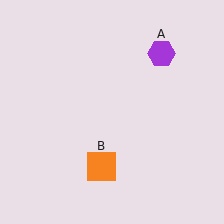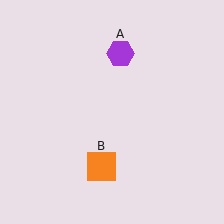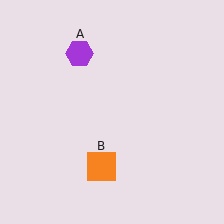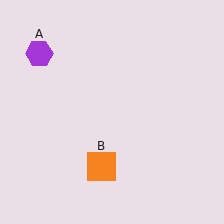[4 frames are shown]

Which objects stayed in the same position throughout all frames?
Orange square (object B) remained stationary.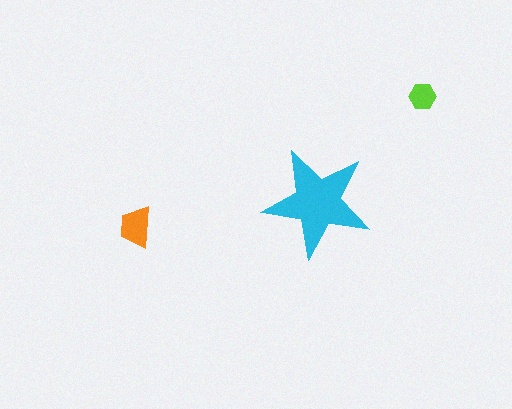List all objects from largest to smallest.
The cyan star, the orange trapezoid, the lime hexagon.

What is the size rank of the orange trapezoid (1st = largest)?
2nd.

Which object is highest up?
The lime hexagon is topmost.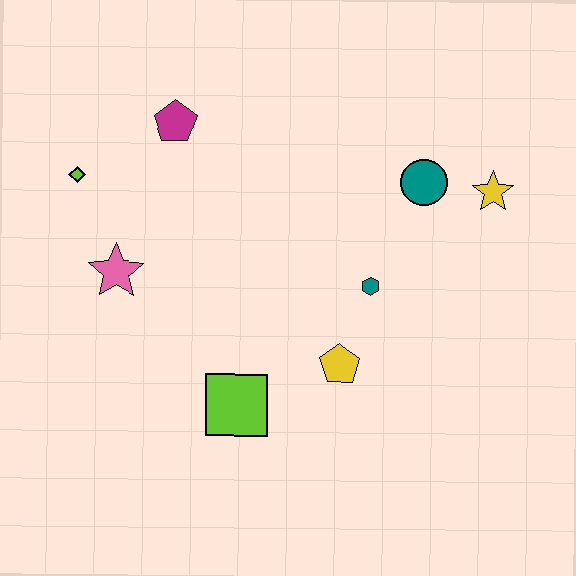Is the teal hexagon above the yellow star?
No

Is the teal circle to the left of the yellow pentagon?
No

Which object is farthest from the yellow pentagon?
The lime diamond is farthest from the yellow pentagon.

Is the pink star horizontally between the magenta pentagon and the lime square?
No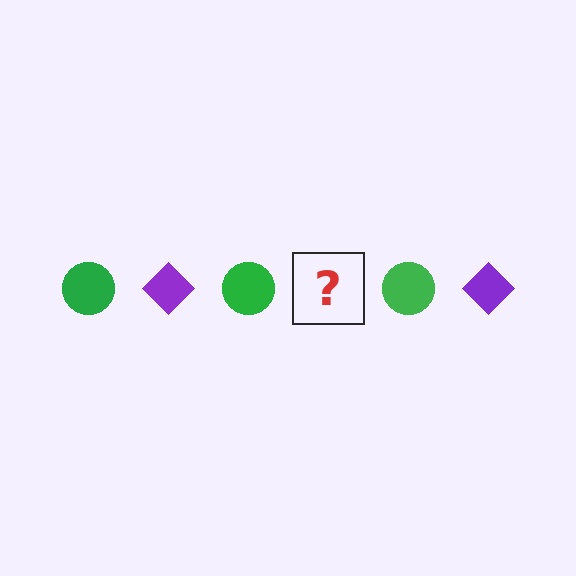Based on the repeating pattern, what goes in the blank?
The blank should be a purple diamond.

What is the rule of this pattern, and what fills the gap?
The rule is that the pattern alternates between green circle and purple diamond. The gap should be filled with a purple diamond.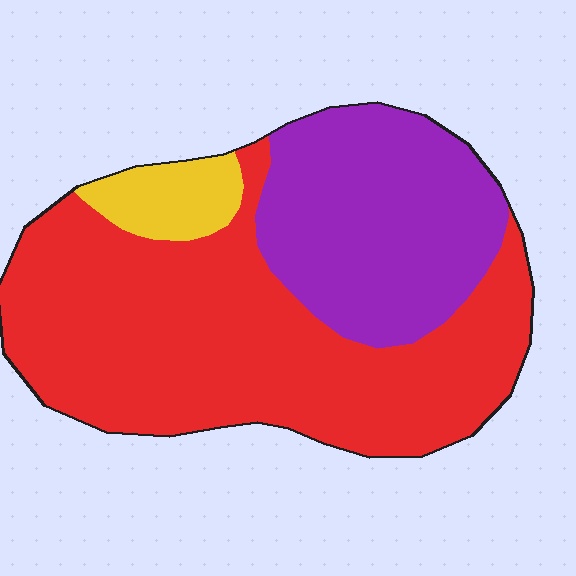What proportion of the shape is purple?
Purple covers roughly 30% of the shape.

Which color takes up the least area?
Yellow, at roughly 5%.